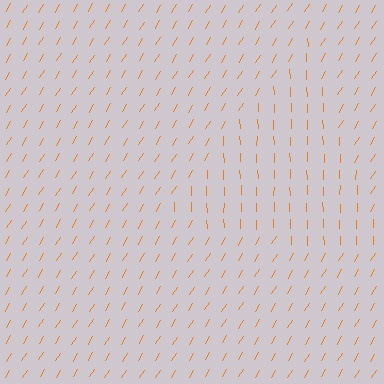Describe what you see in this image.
The image is filled with small orange line segments. A triangle region in the image has lines oriented differently from the surrounding lines, creating a visible texture boundary.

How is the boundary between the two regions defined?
The boundary is defined purely by a change in line orientation (approximately 32 degrees difference). All lines are the same color and thickness.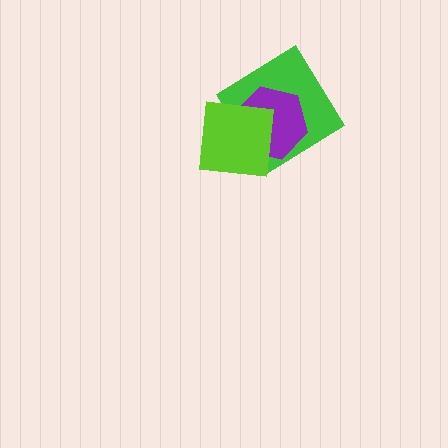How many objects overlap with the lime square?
2 objects overlap with the lime square.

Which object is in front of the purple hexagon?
The lime square is in front of the purple hexagon.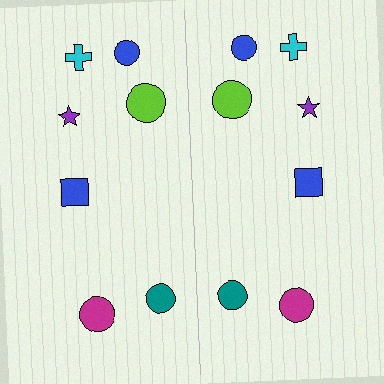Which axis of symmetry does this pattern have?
The pattern has a vertical axis of symmetry running through the center of the image.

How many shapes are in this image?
There are 14 shapes in this image.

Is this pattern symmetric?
Yes, this pattern has bilateral (reflection) symmetry.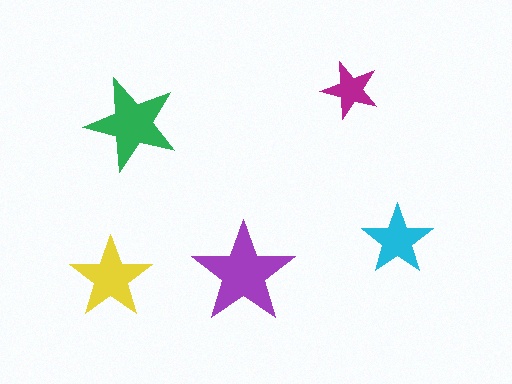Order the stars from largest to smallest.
the purple one, the green one, the yellow one, the cyan one, the magenta one.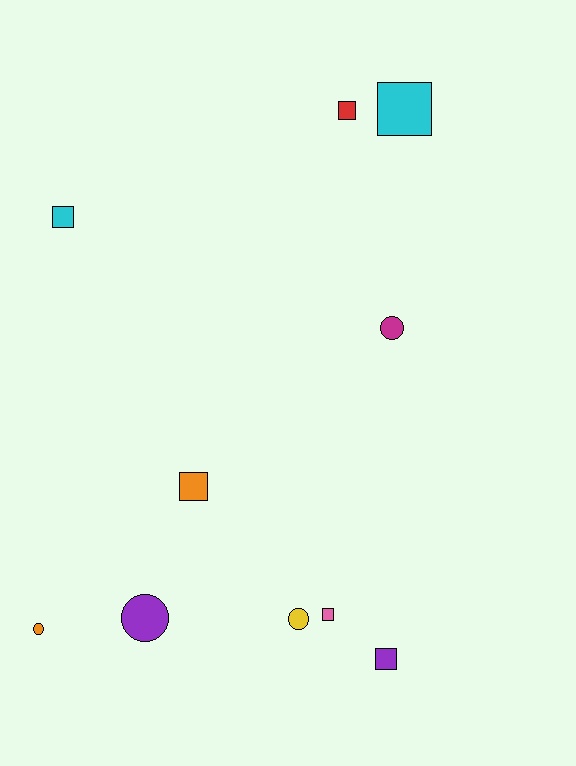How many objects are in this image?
There are 10 objects.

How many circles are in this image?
There are 4 circles.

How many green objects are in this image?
There are no green objects.